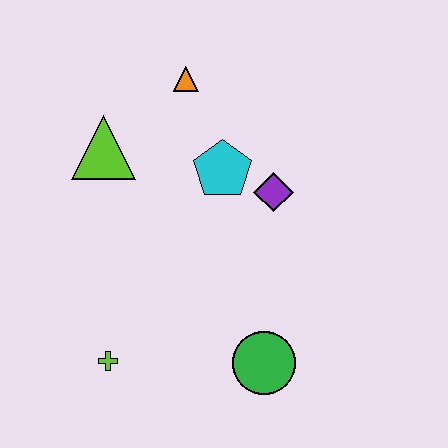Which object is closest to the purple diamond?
The cyan pentagon is closest to the purple diamond.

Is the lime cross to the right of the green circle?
No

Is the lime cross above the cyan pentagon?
No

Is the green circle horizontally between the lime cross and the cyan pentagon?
No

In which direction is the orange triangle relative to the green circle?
The orange triangle is above the green circle.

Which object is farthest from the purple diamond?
The lime cross is farthest from the purple diamond.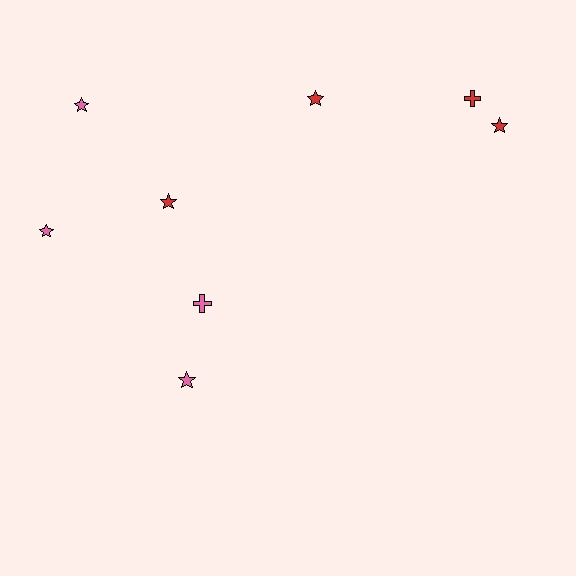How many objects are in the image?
There are 8 objects.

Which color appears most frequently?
Pink, with 4 objects.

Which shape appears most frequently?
Star, with 6 objects.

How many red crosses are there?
There is 1 red cross.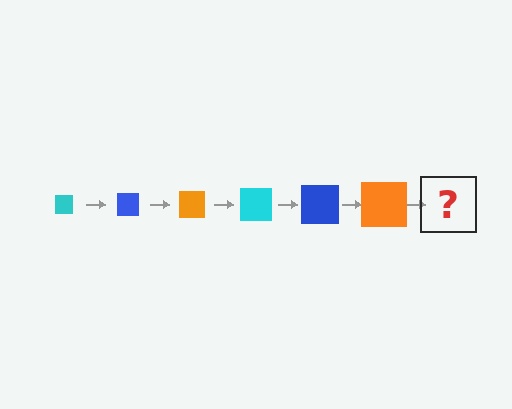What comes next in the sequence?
The next element should be a cyan square, larger than the previous one.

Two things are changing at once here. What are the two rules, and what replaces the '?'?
The two rules are that the square grows larger each step and the color cycles through cyan, blue, and orange. The '?' should be a cyan square, larger than the previous one.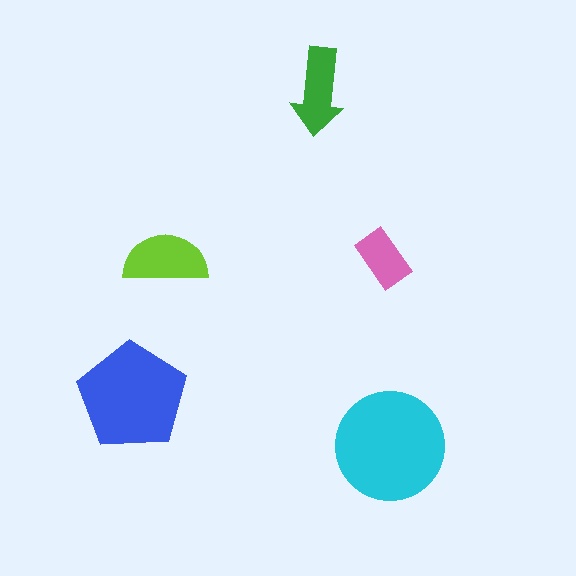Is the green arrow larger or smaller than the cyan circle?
Smaller.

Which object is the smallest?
The pink rectangle.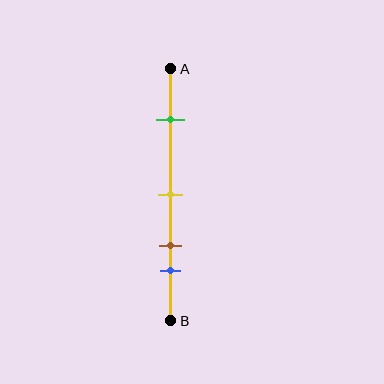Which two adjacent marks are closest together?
The brown and blue marks are the closest adjacent pair.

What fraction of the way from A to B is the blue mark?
The blue mark is approximately 80% (0.8) of the way from A to B.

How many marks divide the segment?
There are 4 marks dividing the segment.